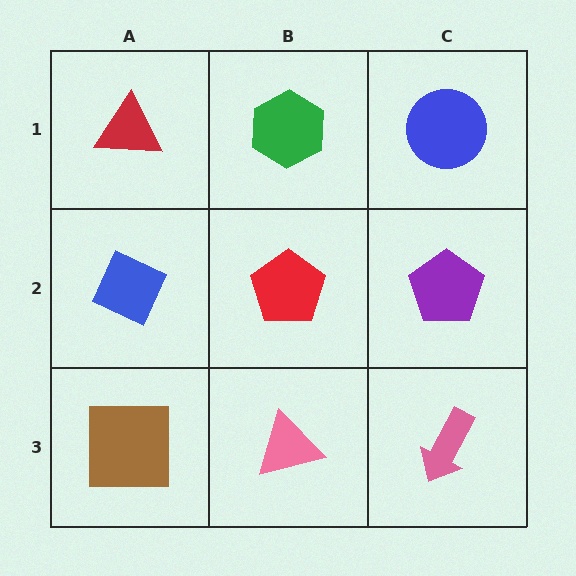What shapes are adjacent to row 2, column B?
A green hexagon (row 1, column B), a pink triangle (row 3, column B), a blue diamond (row 2, column A), a purple pentagon (row 2, column C).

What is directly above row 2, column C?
A blue circle.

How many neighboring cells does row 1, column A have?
2.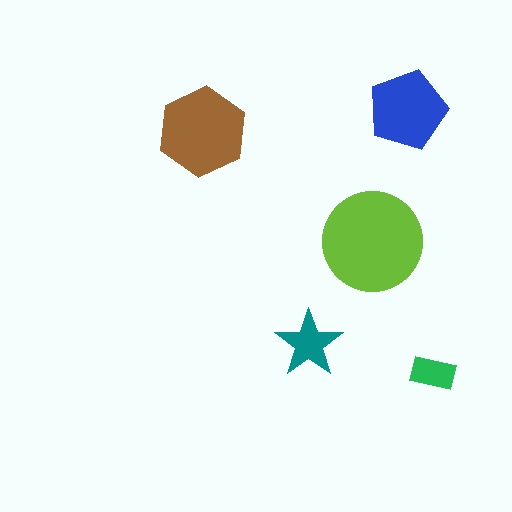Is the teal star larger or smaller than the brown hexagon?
Smaller.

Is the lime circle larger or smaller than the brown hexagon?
Larger.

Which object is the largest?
The lime circle.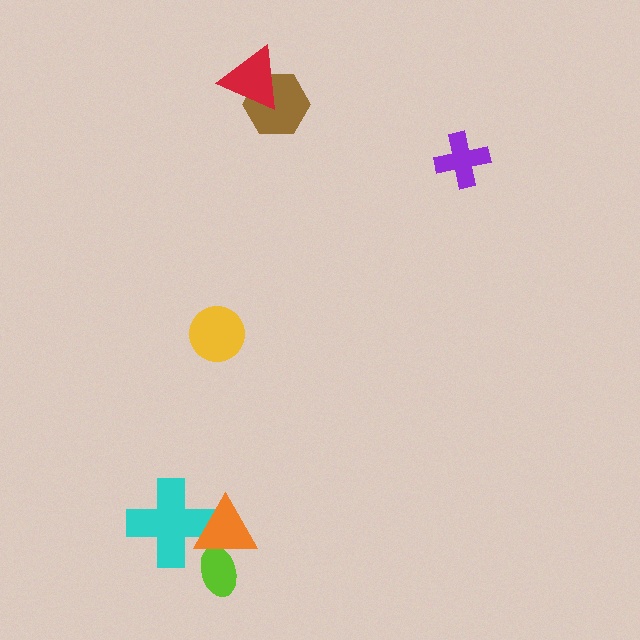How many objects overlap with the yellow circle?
0 objects overlap with the yellow circle.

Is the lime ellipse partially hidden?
Yes, it is partially covered by another shape.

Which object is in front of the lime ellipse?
The orange triangle is in front of the lime ellipse.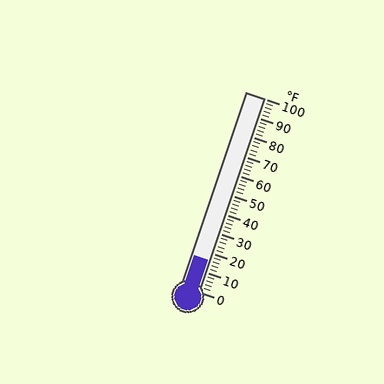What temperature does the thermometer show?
The thermometer shows approximately 16°F.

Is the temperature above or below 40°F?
The temperature is below 40°F.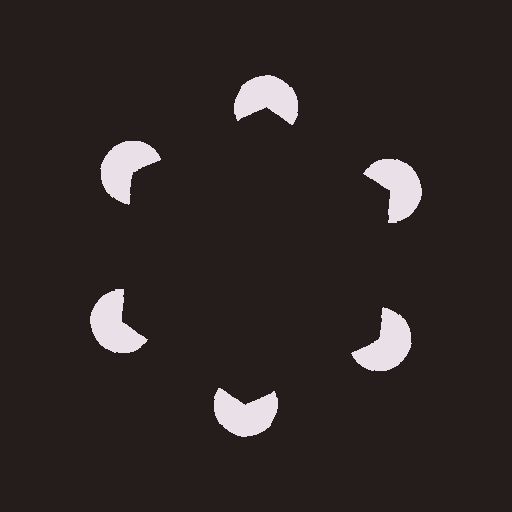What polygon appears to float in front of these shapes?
An illusory hexagon — its edges are inferred from the aligned wedge cuts in the pac-man discs, not physically drawn.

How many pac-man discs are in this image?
There are 6 — one at each vertex of the illusory hexagon.